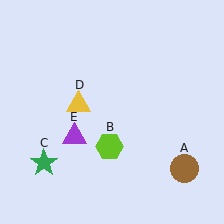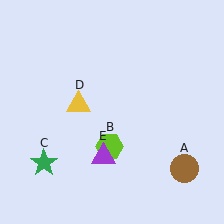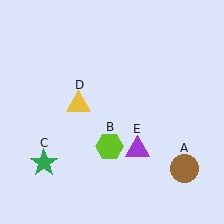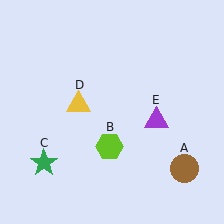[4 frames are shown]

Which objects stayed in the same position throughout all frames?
Brown circle (object A) and lime hexagon (object B) and green star (object C) and yellow triangle (object D) remained stationary.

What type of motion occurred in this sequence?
The purple triangle (object E) rotated counterclockwise around the center of the scene.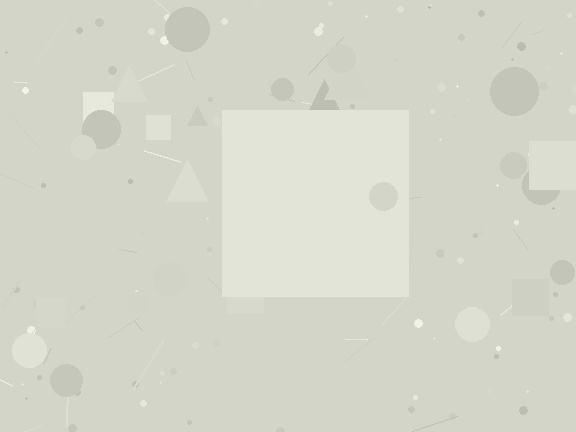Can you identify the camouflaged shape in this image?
The camouflaged shape is a square.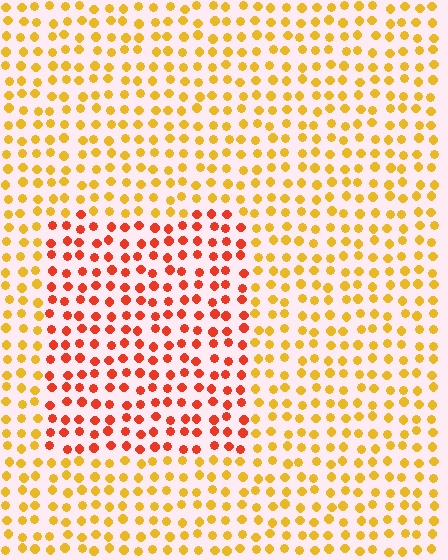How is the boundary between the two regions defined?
The boundary is defined purely by a slight shift in hue (about 39 degrees). Spacing, size, and orientation are identical on both sides.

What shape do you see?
I see a rectangle.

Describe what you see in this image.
The image is filled with small yellow elements in a uniform arrangement. A rectangle-shaped region is visible where the elements are tinted to a slightly different hue, forming a subtle color boundary.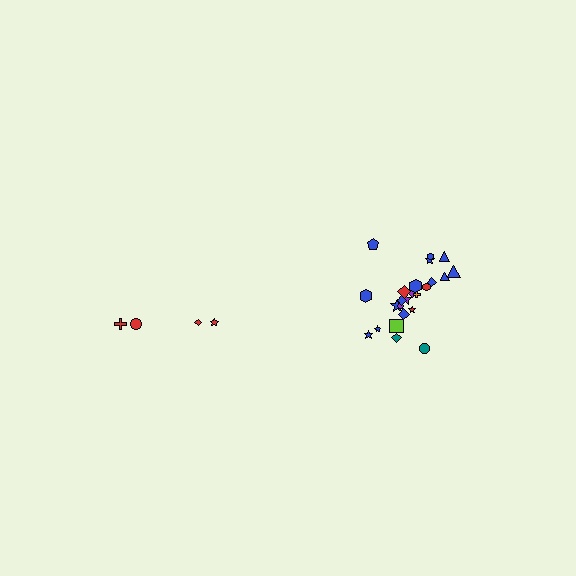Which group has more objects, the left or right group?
The right group.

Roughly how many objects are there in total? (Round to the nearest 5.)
Roughly 30 objects in total.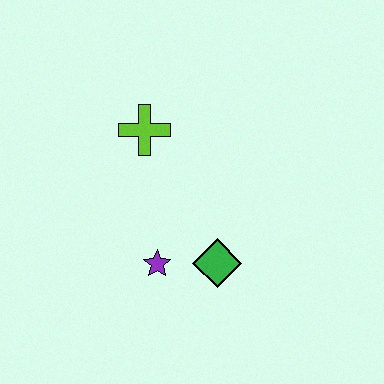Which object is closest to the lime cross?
The purple star is closest to the lime cross.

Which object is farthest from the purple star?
The lime cross is farthest from the purple star.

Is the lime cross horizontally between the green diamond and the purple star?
No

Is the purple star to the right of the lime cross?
Yes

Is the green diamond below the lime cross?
Yes